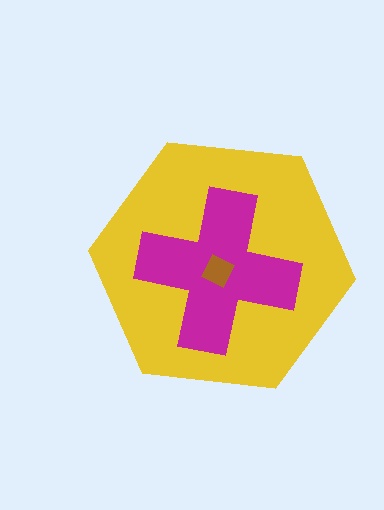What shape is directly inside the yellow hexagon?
The magenta cross.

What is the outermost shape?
The yellow hexagon.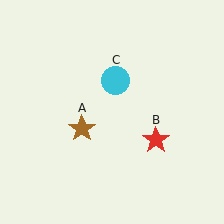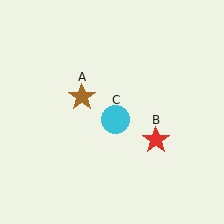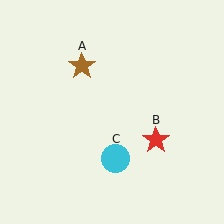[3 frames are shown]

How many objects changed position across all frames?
2 objects changed position: brown star (object A), cyan circle (object C).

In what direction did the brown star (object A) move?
The brown star (object A) moved up.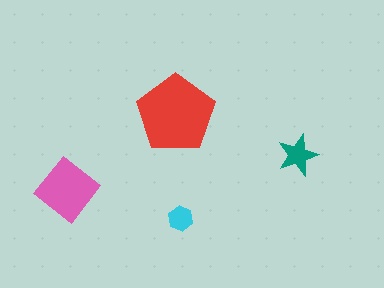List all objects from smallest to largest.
The cyan hexagon, the teal star, the pink diamond, the red pentagon.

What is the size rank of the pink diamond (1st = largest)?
2nd.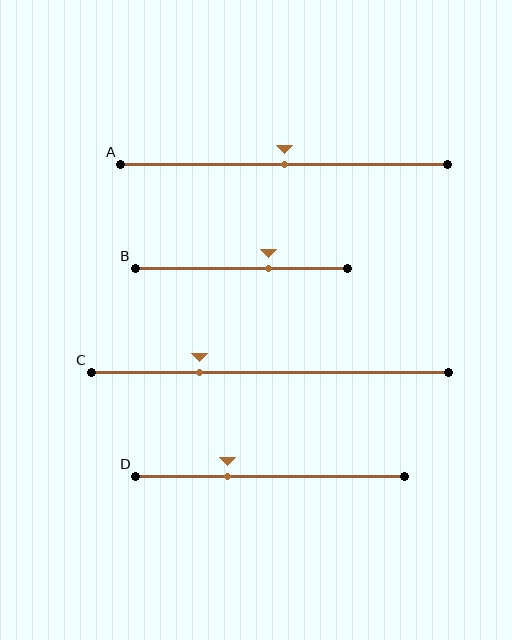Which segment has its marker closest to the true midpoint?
Segment A has its marker closest to the true midpoint.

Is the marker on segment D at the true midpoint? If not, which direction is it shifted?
No, the marker on segment D is shifted to the left by about 16% of the segment length.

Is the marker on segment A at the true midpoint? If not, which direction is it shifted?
Yes, the marker on segment A is at the true midpoint.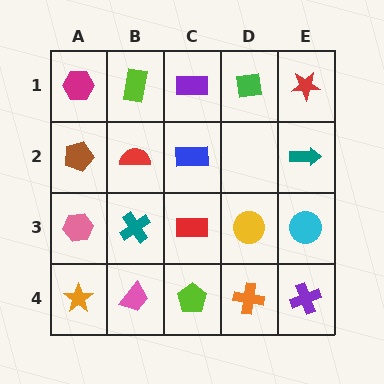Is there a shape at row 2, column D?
No, that cell is empty.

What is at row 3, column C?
A red rectangle.